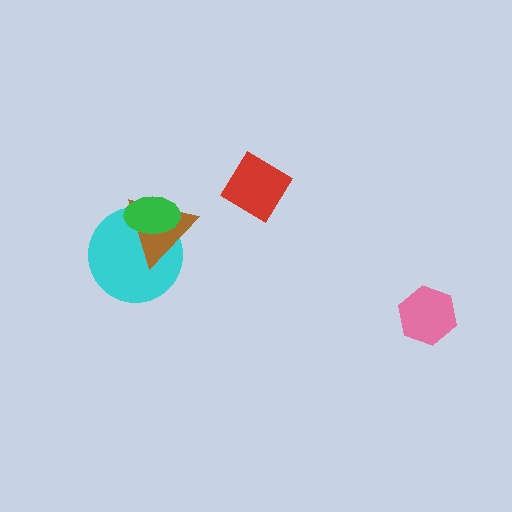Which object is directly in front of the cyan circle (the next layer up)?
The brown triangle is directly in front of the cyan circle.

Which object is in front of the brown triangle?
The green ellipse is in front of the brown triangle.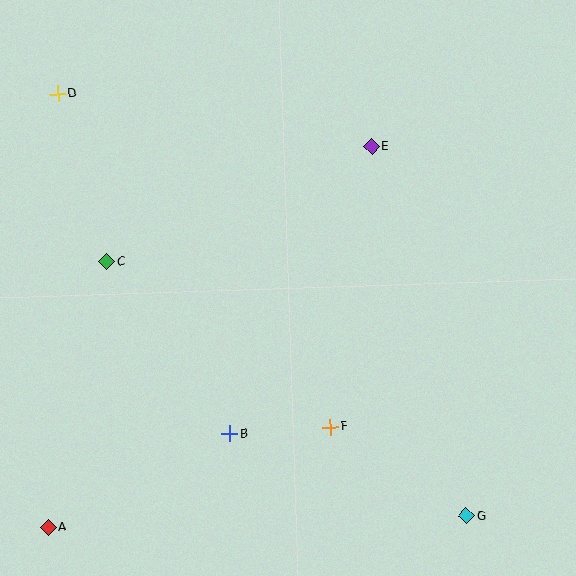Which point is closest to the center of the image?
Point F at (330, 427) is closest to the center.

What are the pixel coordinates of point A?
Point A is at (48, 527).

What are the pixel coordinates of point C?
Point C is at (107, 262).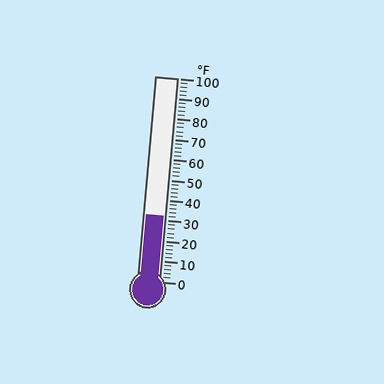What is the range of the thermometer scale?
The thermometer scale ranges from 0°F to 100°F.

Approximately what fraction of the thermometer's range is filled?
The thermometer is filled to approximately 30% of its range.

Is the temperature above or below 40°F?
The temperature is below 40°F.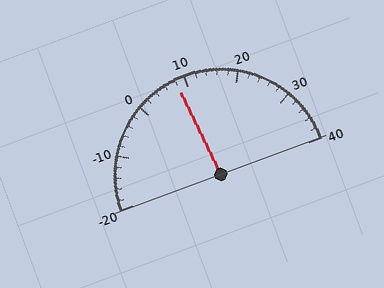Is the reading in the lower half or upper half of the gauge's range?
The reading is in the lower half of the range (-20 to 40).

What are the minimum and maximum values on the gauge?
The gauge ranges from -20 to 40.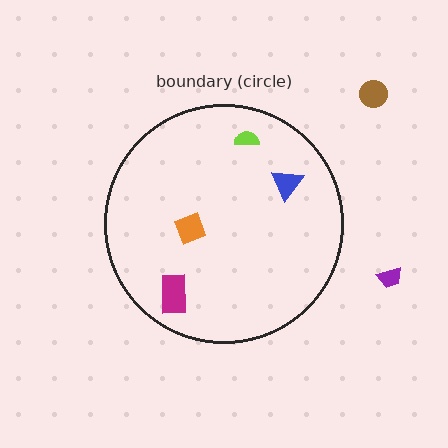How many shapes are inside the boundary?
4 inside, 2 outside.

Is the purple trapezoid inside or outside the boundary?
Outside.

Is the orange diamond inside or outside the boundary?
Inside.